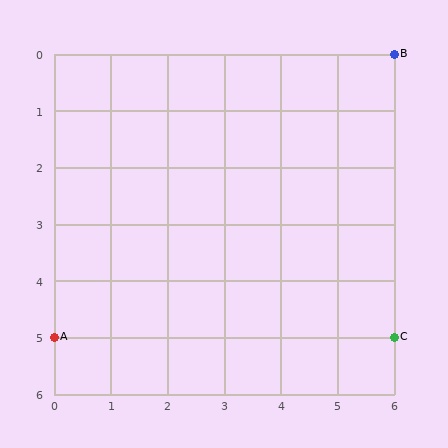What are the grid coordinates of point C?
Point C is at grid coordinates (6, 5).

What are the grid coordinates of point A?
Point A is at grid coordinates (0, 5).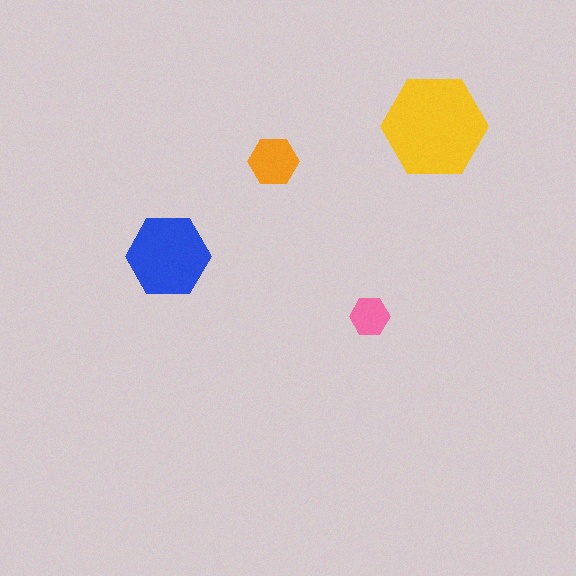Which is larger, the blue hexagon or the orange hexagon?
The blue one.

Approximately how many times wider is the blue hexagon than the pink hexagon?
About 2 times wider.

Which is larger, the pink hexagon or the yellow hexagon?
The yellow one.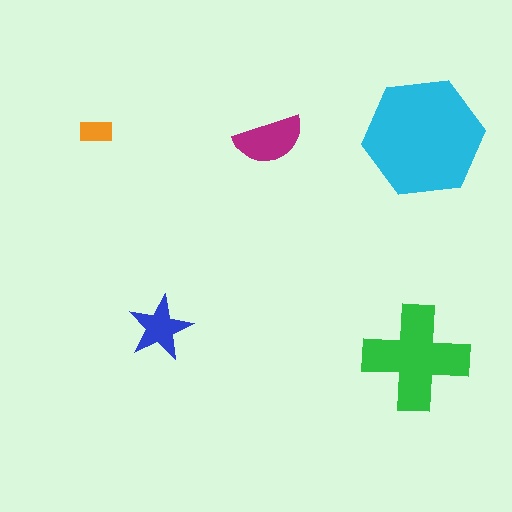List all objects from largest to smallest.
The cyan hexagon, the green cross, the magenta semicircle, the blue star, the orange rectangle.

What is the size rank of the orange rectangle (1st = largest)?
5th.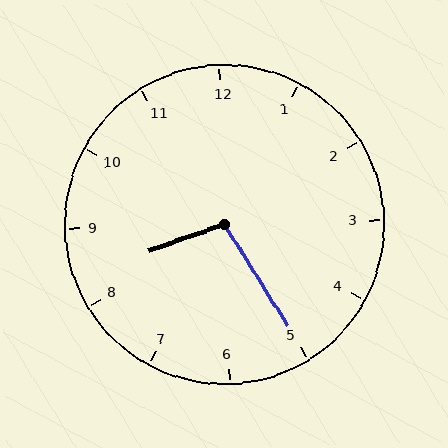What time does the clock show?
8:25.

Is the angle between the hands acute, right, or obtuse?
It is obtuse.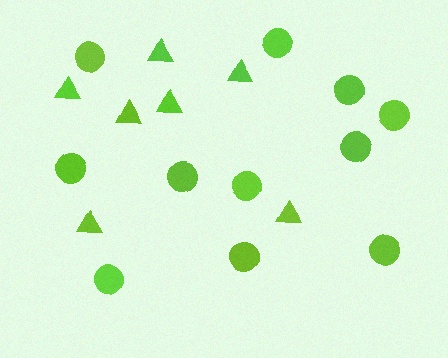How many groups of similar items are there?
There are 2 groups: one group of triangles (7) and one group of circles (11).